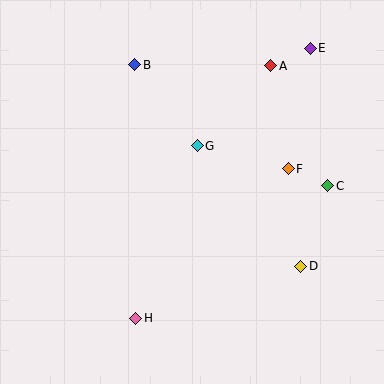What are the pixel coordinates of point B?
Point B is at (135, 65).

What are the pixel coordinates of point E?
Point E is at (310, 48).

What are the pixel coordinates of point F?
Point F is at (288, 169).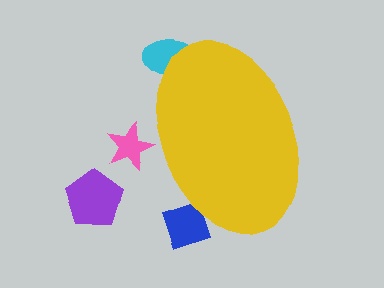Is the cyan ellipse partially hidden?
Yes, the cyan ellipse is partially hidden behind the yellow ellipse.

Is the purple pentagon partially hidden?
No, the purple pentagon is fully visible.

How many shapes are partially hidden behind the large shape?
3 shapes are partially hidden.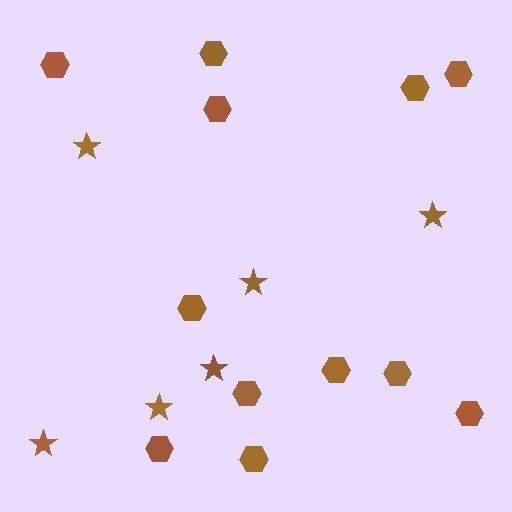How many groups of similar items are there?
There are 2 groups: one group of stars (6) and one group of hexagons (12).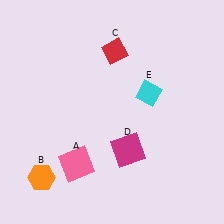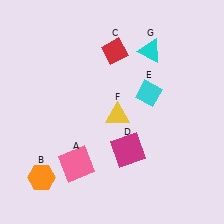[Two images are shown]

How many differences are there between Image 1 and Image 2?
There are 2 differences between the two images.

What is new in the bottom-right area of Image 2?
A yellow triangle (F) was added in the bottom-right area of Image 2.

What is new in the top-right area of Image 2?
A cyan triangle (G) was added in the top-right area of Image 2.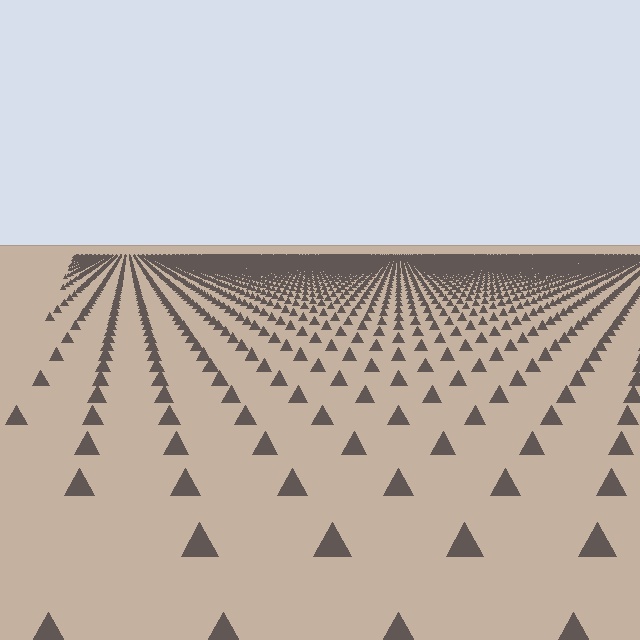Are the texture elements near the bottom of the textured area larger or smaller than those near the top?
Larger. Near the bottom, elements are closer to the viewer and appear at a bigger on-screen size.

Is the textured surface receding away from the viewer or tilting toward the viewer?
The surface is receding away from the viewer. Texture elements get smaller and denser toward the top.